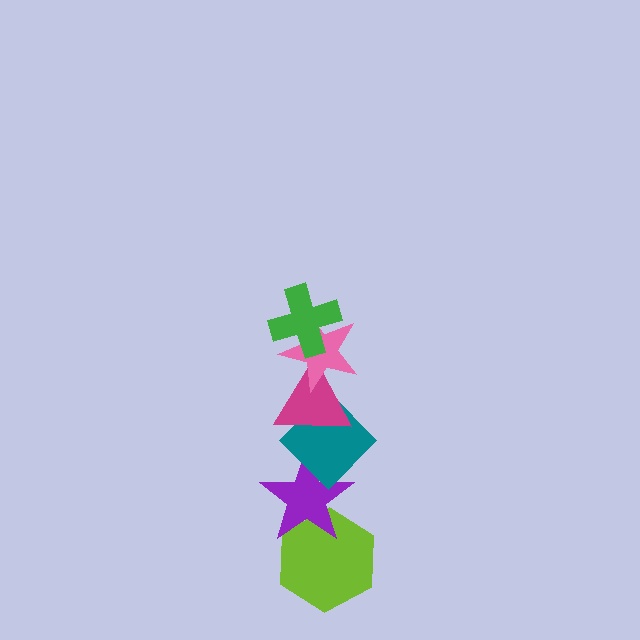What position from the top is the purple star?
The purple star is 5th from the top.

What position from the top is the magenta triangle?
The magenta triangle is 3rd from the top.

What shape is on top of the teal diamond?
The magenta triangle is on top of the teal diamond.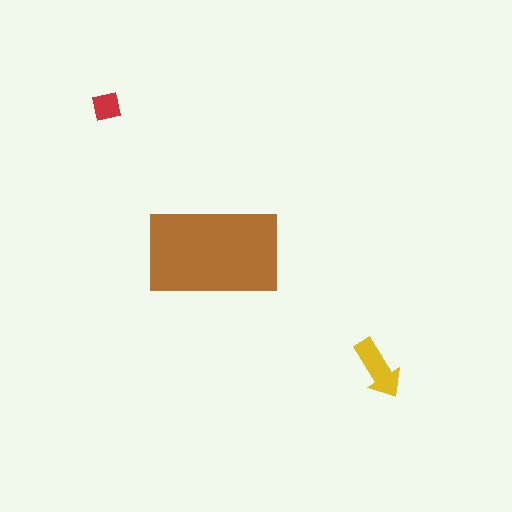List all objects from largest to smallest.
The brown rectangle, the yellow arrow, the red square.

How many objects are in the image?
There are 3 objects in the image.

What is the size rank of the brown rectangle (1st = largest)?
1st.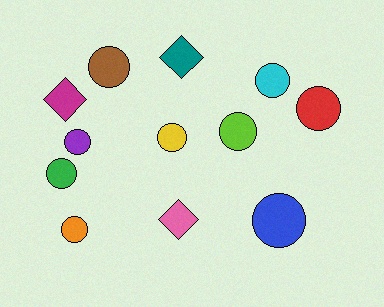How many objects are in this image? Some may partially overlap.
There are 12 objects.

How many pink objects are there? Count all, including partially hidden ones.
There is 1 pink object.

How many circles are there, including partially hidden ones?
There are 9 circles.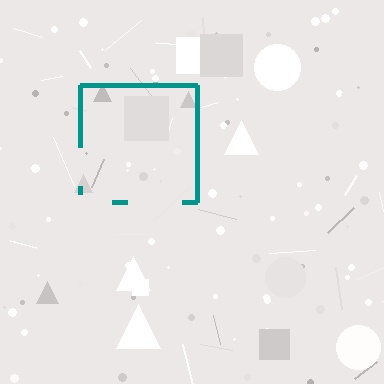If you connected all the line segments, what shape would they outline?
They would outline a square.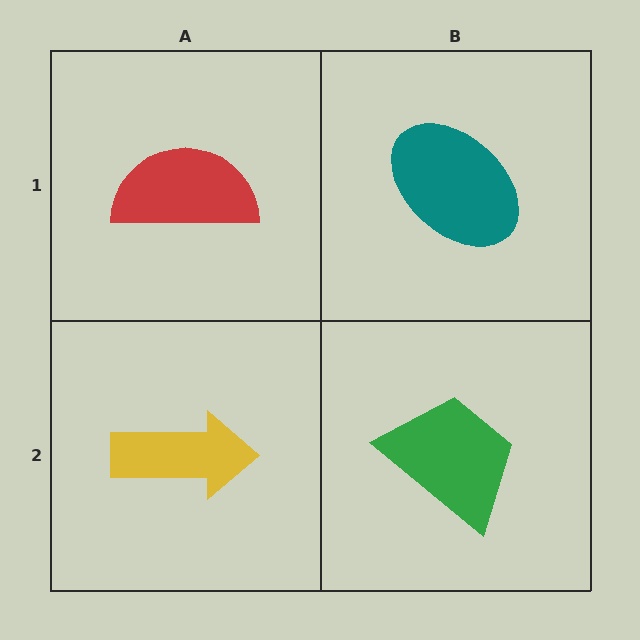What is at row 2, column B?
A green trapezoid.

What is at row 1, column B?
A teal ellipse.